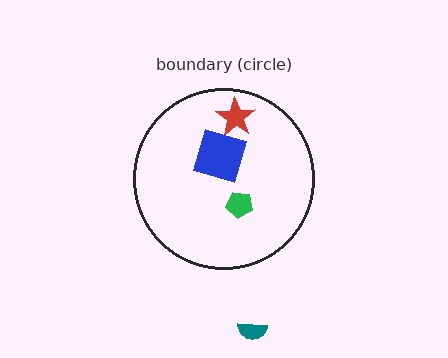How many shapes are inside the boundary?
3 inside, 1 outside.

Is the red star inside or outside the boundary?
Inside.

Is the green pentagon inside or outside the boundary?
Inside.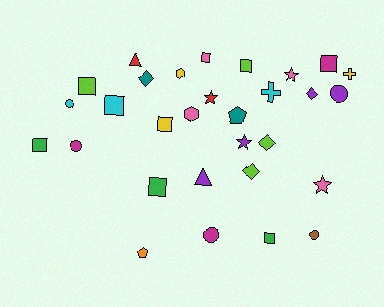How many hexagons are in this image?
There are 2 hexagons.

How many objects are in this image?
There are 30 objects.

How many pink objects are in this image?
There are 4 pink objects.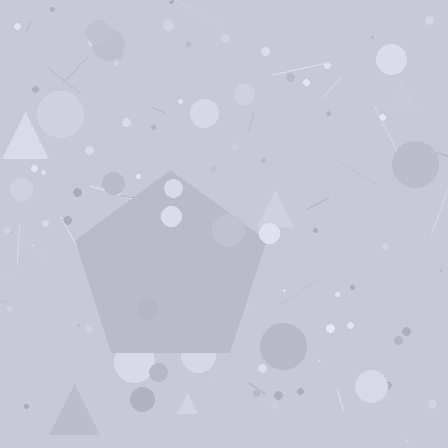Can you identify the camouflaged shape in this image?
The camouflaged shape is a pentagon.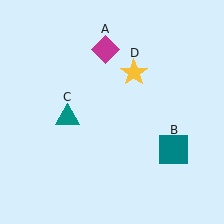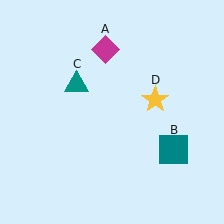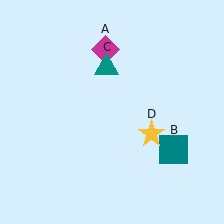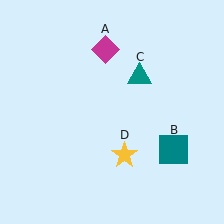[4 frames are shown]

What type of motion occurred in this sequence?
The teal triangle (object C), yellow star (object D) rotated clockwise around the center of the scene.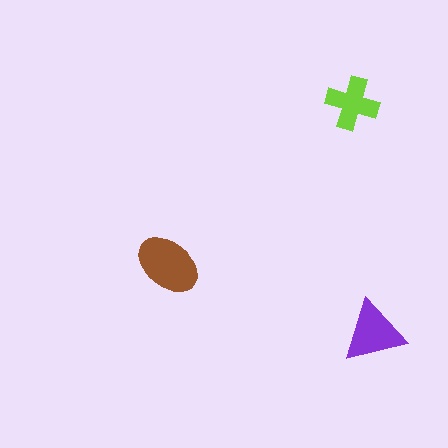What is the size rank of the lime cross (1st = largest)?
3rd.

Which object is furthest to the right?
The purple triangle is rightmost.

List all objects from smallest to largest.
The lime cross, the purple triangle, the brown ellipse.